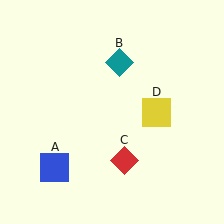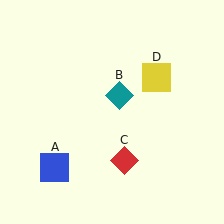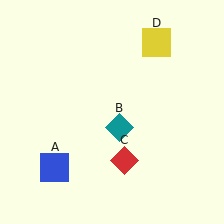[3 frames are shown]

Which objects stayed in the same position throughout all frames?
Blue square (object A) and red diamond (object C) remained stationary.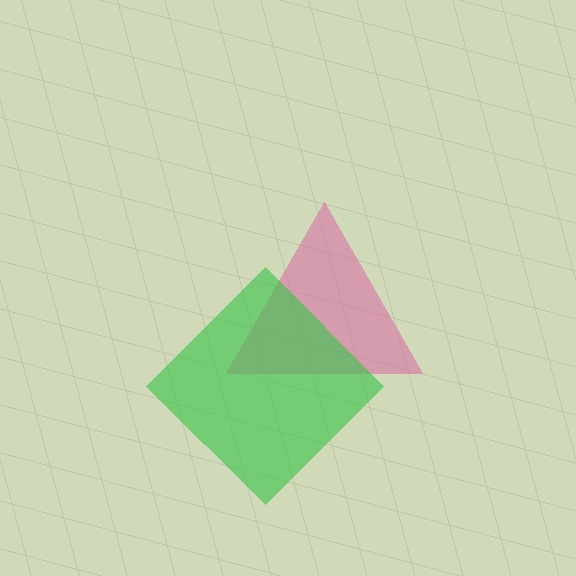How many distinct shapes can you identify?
There are 2 distinct shapes: a pink triangle, a green diamond.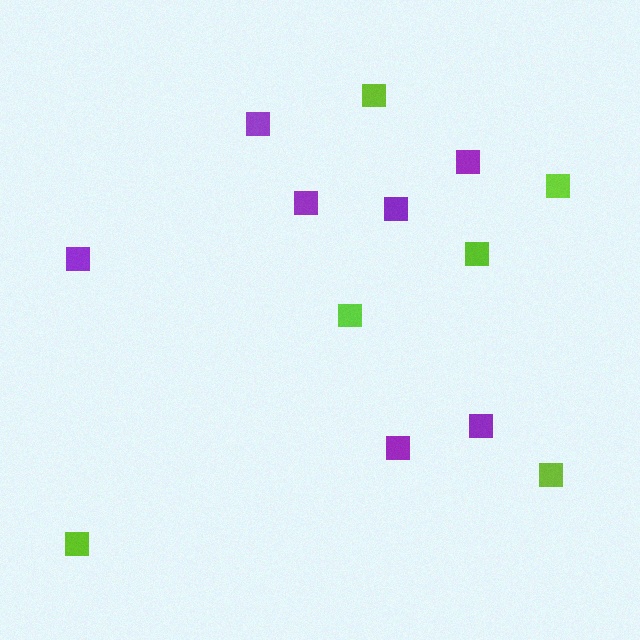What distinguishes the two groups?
There are 2 groups: one group of lime squares (6) and one group of purple squares (7).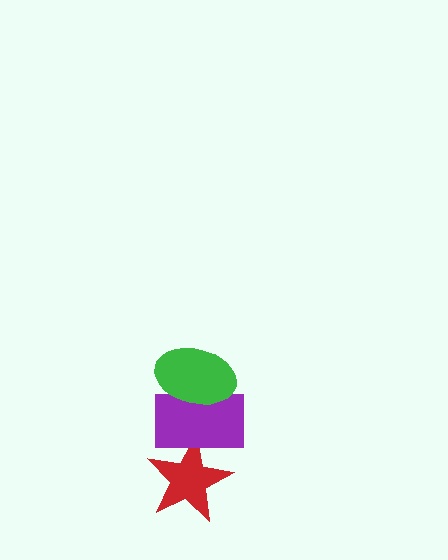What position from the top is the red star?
The red star is 3rd from the top.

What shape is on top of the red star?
The purple rectangle is on top of the red star.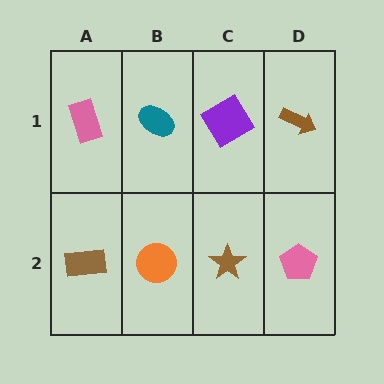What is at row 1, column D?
A brown arrow.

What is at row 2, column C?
A brown star.